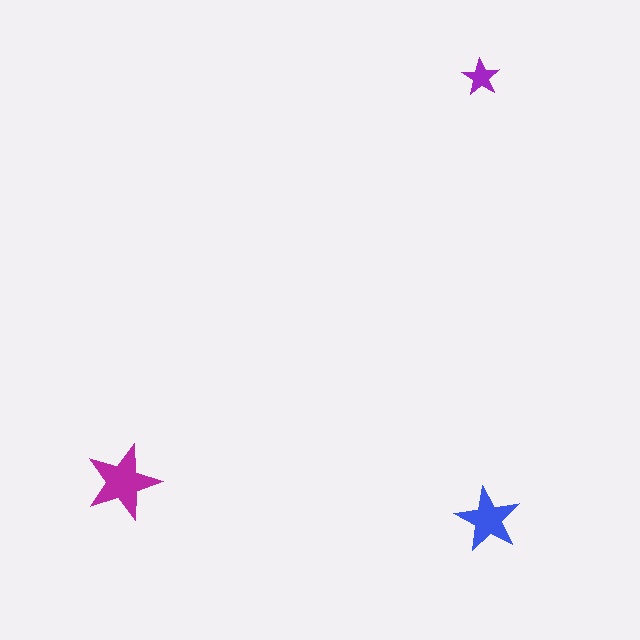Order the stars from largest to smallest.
the magenta one, the blue one, the purple one.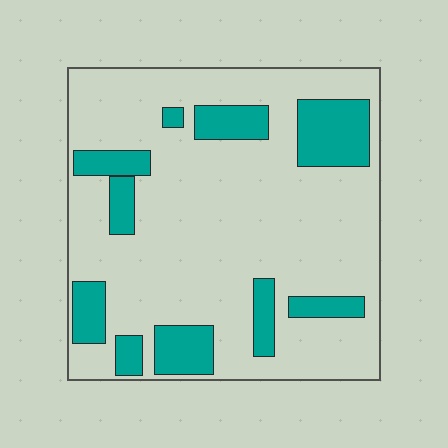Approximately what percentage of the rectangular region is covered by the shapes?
Approximately 20%.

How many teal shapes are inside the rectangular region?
10.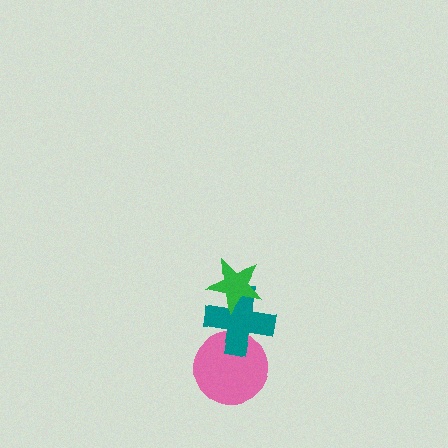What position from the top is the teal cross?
The teal cross is 2nd from the top.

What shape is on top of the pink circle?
The teal cross is on top of the pink circle.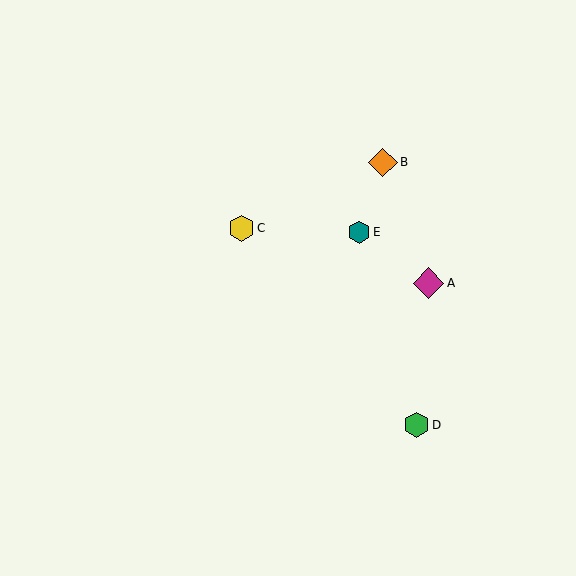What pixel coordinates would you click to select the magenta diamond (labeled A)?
Click at (428, 283) to select the magenta diamond A.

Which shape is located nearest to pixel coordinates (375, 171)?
The orange diamond (labeled B) at (383, 162) is nearest to that location.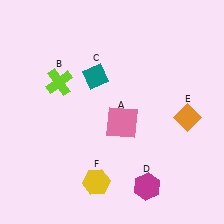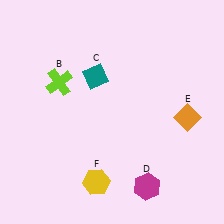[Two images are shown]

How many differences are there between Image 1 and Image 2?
There is 1 difference between the two images.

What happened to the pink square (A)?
The pink square (A) was removed in Image 2. It was in the bottom-right area of Image 1.